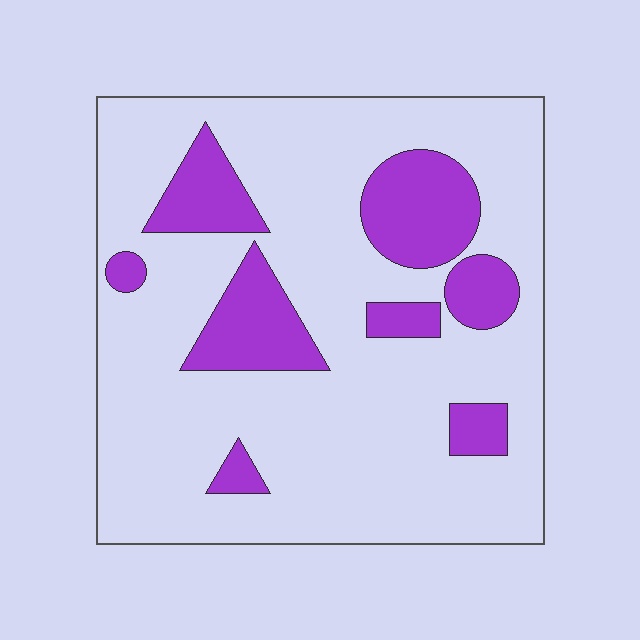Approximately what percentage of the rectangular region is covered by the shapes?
Approximately 20%.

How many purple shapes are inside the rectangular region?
8.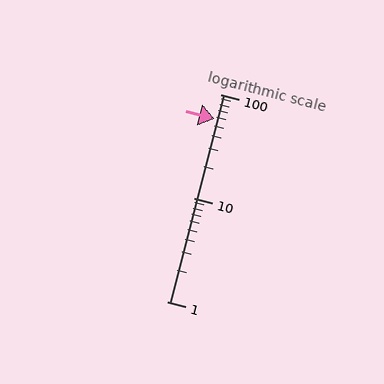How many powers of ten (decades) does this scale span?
The scale spans 2 decades, from 1 to 100.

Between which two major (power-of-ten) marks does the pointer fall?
The pointer is between 10 and 100.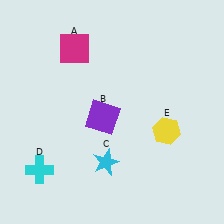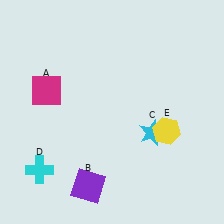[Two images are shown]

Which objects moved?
The objects that moved are: the magenta square (A), the purple square (B), the cyan star (C).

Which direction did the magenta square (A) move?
The magenta square (A) moved down.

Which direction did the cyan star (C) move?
The cyan star (C) moved right.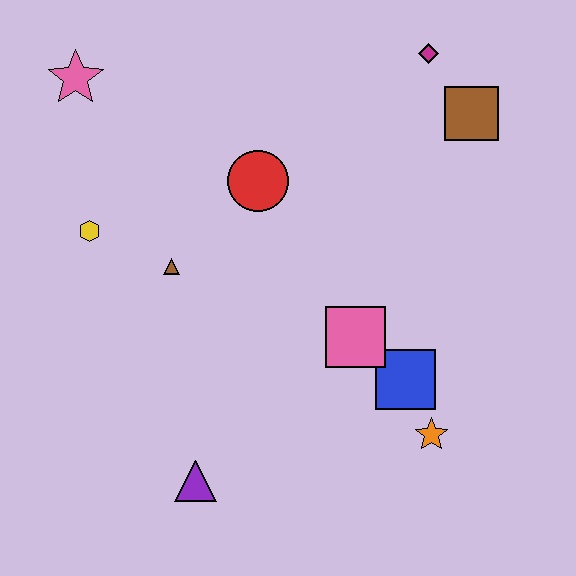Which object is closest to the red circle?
The brown triangle is closest to the red circle.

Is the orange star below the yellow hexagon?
Yes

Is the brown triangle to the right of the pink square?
No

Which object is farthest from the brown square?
The purple triangle is farthest from the brown square.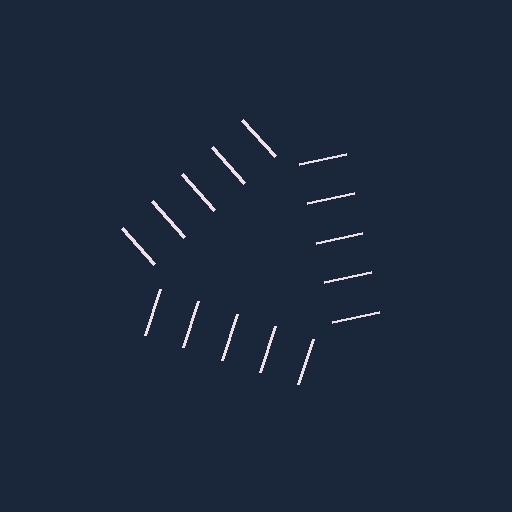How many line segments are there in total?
15 — 5 along each of the 3 edges.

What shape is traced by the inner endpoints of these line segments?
An illusory triangle — the line segments terminate on its edges but no continuous stroke is drawn.